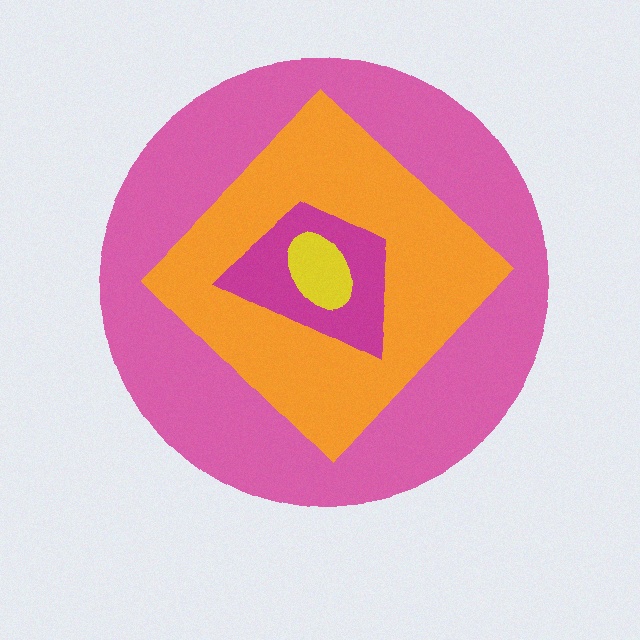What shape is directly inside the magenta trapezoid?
The yellow ellipse.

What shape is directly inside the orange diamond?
The magenta trapezoid.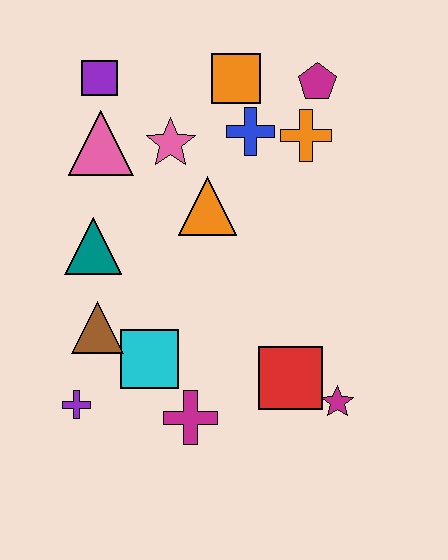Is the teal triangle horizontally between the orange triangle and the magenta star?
No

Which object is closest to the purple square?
The pink triangle is closest to the purple square.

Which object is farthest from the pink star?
The magenta star is farthest from the pink star.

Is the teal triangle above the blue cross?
No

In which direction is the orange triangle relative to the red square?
The orange triangle is above the red square.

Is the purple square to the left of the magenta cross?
Yes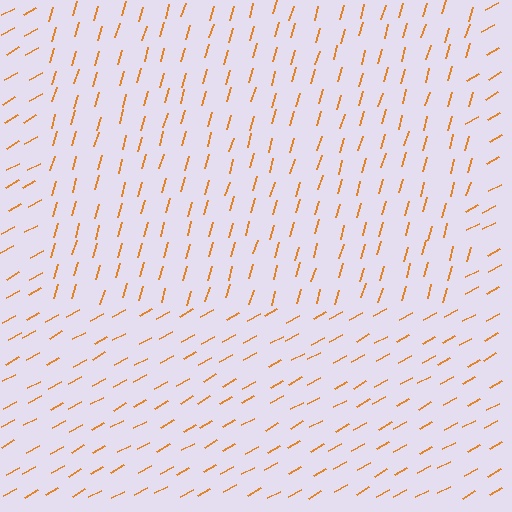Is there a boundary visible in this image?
Yes, there is a texture boundary formed by a change in line orientation.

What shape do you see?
I see a rectangle.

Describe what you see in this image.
The image is filled with small orange line segments. A rectangle region in the image has lines oriented differently from the surrounding lines, creating a visible texture boundary.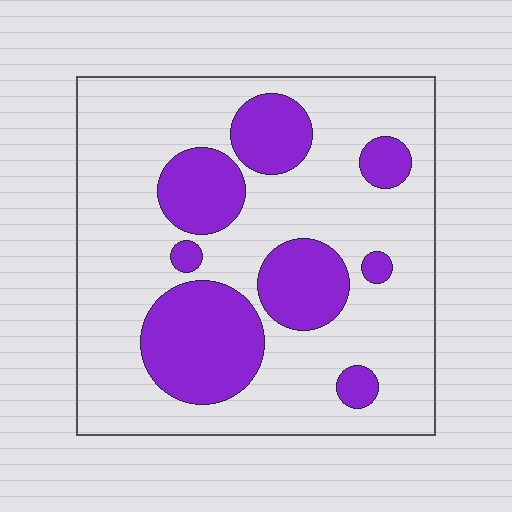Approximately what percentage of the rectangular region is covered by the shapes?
Approximately 30%.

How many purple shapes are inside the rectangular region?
8.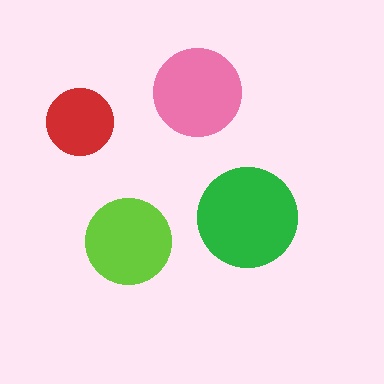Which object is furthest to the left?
The red circle is leftmost.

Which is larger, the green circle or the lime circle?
The green one.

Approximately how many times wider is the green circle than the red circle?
About 1.5 times wider.